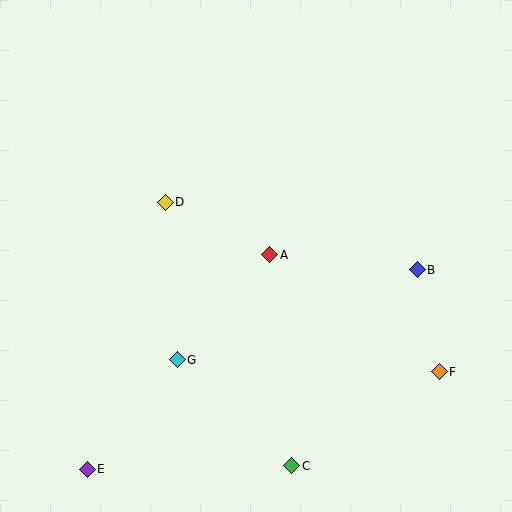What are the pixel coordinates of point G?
Point G is at (177, 360).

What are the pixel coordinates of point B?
Point B is at (417, 270).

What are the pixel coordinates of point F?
Point F is at (439, 372).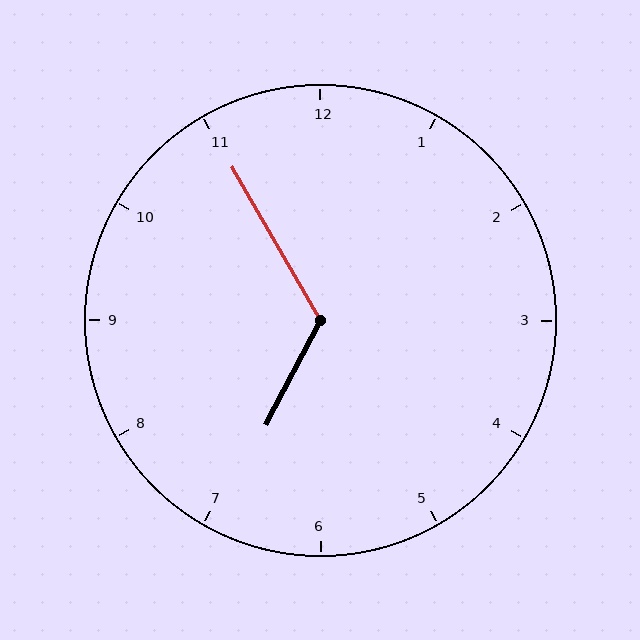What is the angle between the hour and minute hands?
Approximately 122 degrees.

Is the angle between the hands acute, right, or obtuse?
It is obtuse.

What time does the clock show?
6:55.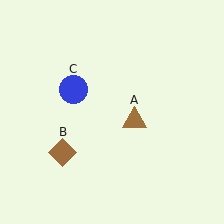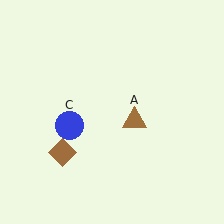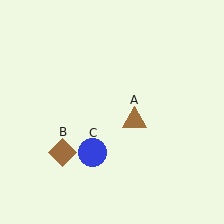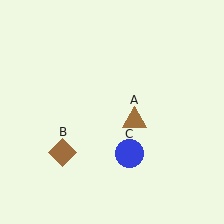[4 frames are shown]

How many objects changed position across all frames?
1 object changed position: blue circle (object C).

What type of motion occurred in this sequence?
The blue circle (object C) rotated counterclockwise around the center of the scene.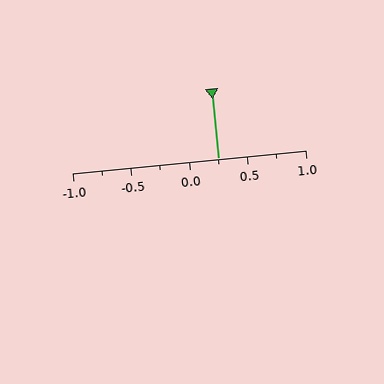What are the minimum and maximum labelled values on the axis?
The axis runs from -1.0 to 1.0.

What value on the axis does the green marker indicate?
The marker indicates approximately 0.25.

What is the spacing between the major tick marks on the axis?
The major ticks are spaced 0.5 apart.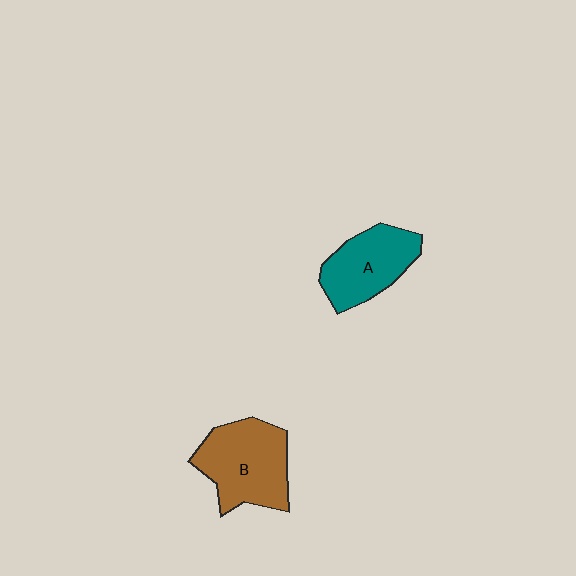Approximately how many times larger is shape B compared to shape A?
Approximately 1.2 times.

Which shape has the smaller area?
Shape A (teal).